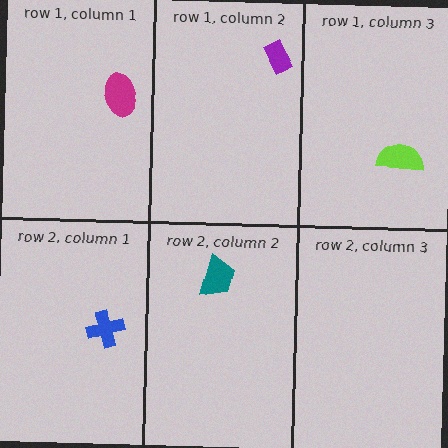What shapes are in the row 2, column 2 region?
The teal trapezoid.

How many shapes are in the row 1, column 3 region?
1.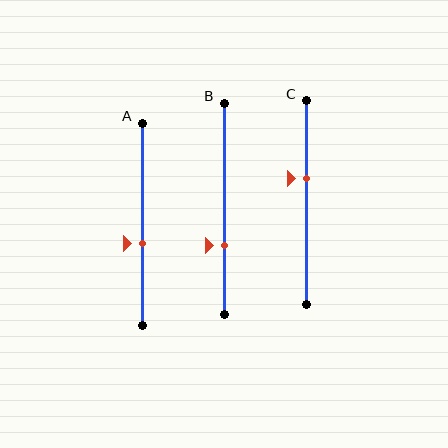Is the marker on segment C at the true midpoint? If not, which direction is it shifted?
No, the marker on segment C is shifted upward by about 12% of the segment length.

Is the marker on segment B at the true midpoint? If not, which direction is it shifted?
No, the marker on segment B is shifted downward by about 17% of the segment length.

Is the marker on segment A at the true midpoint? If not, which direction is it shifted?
No, the marker on segment A is shifted downward by about 9% of the segment length.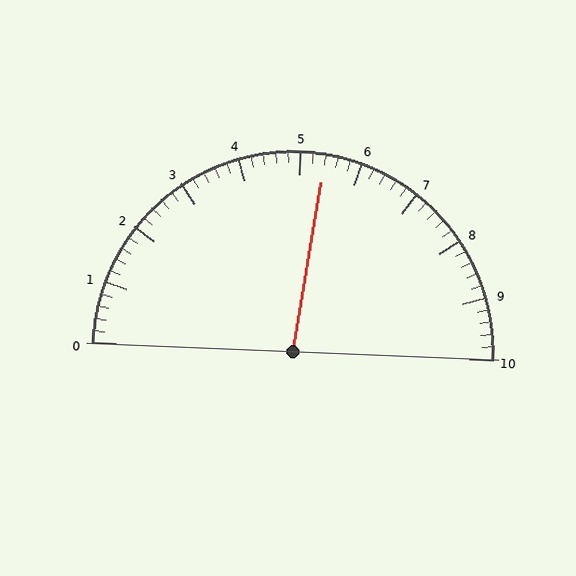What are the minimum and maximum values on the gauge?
The gauge ranges from 0 to 10.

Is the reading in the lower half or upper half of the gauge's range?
The reading is in the upper half of the range (0 to 10).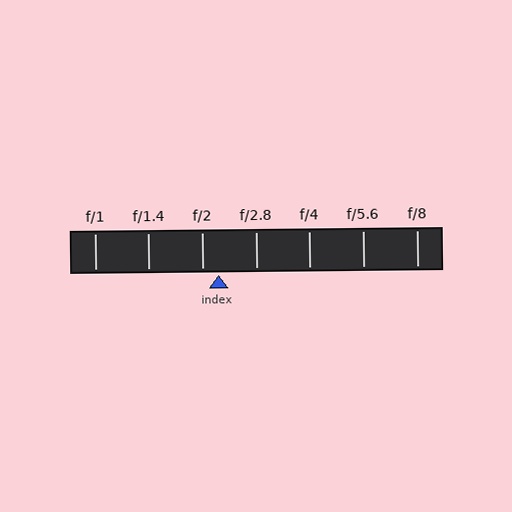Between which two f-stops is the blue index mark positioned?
The index mark is between f/2 and f/2.8.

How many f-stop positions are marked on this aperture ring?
There are 7 f-stop positions marked.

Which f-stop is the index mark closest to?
The index mark is closest to f/2.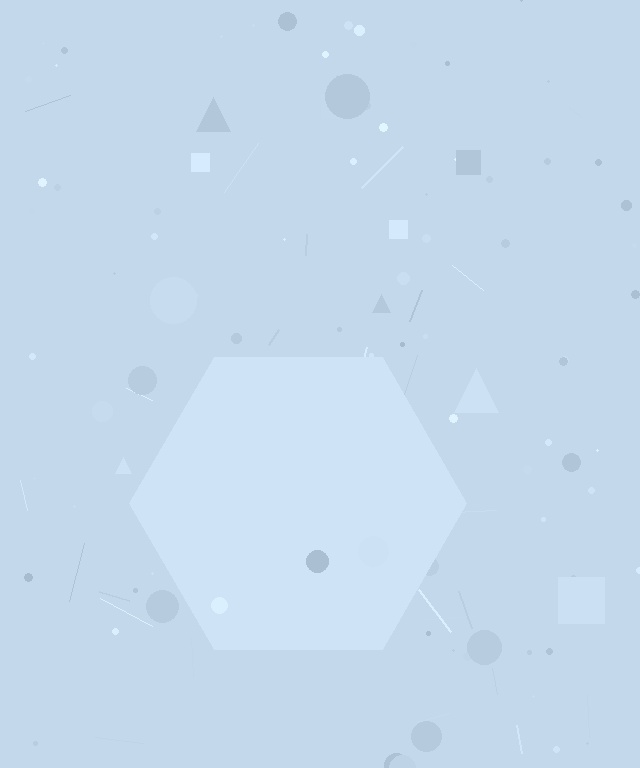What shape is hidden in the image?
A hexagon is hidden in the image.